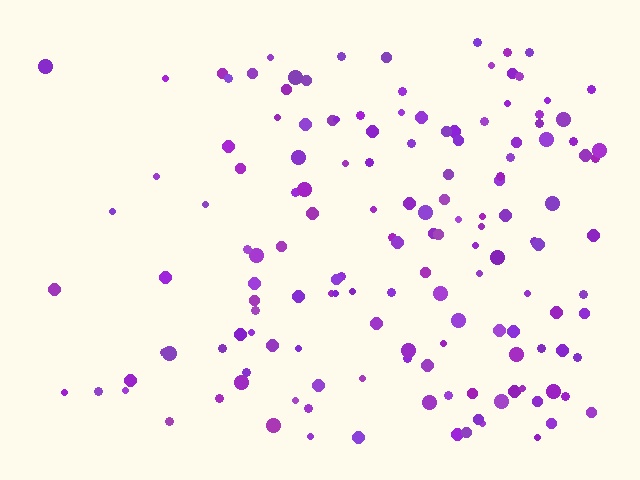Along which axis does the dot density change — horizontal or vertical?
Horizontal.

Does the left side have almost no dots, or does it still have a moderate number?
Still a moderate number, just noticeably fewer than the right.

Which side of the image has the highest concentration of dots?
The right.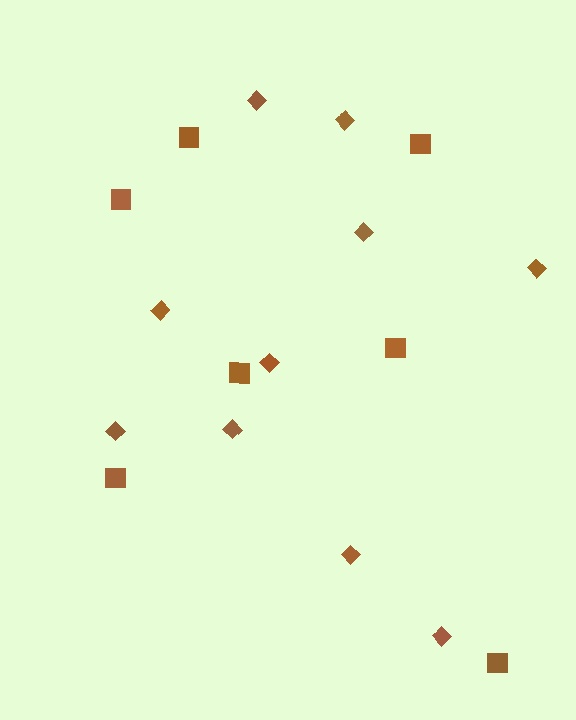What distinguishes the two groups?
There are 2 groups: one group of diamonds (10) and one group of squares (7).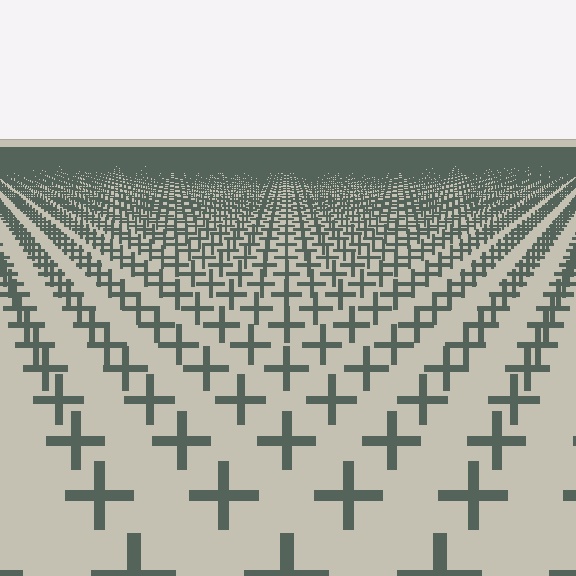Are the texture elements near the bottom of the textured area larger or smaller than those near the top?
Larger. Near the bottom, elements are closer to the viewer and appear at a bigger on-screen size.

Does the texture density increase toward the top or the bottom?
Density increases toward the top.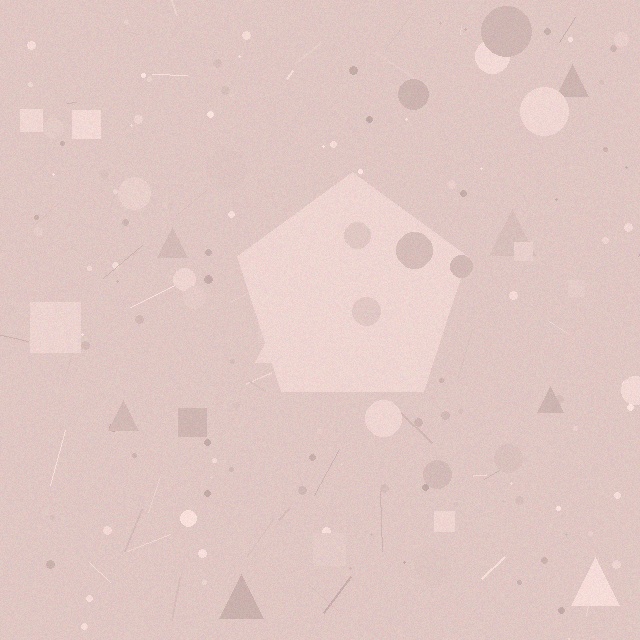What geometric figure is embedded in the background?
A pentagon is embedded in the background.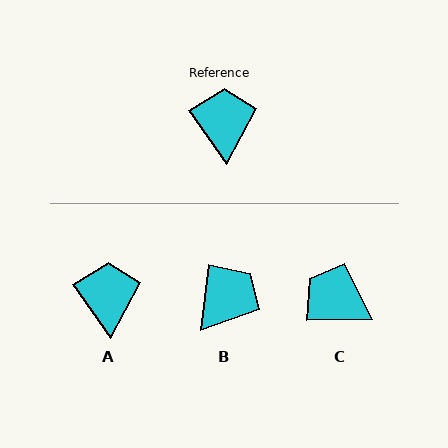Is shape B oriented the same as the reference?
No, it is off by about 43 degrees.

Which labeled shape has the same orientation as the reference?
A.